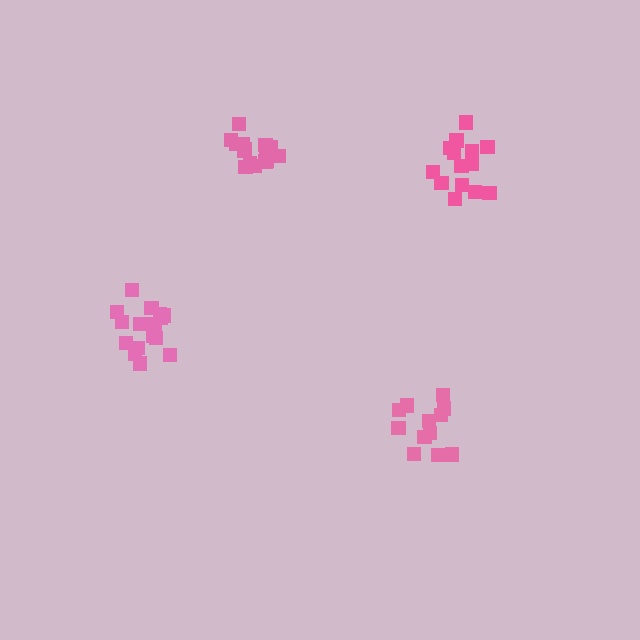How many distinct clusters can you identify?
There are 4 distinct clusters.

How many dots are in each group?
Group 1: 16 dots, Group 2: 12 dots, Group 3: 14 dots, Group 4: 15 dots (57 total).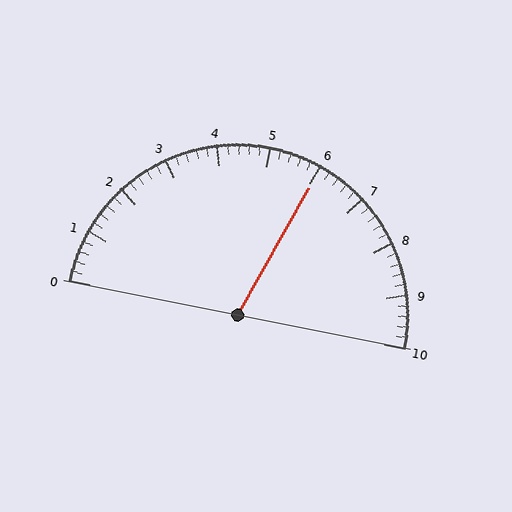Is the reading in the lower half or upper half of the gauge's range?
The reading is in the upper half of the range (0 to 10).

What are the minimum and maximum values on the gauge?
The gauge ranges from 0 to 10.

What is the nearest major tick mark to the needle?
The nearest major tick mark is 6.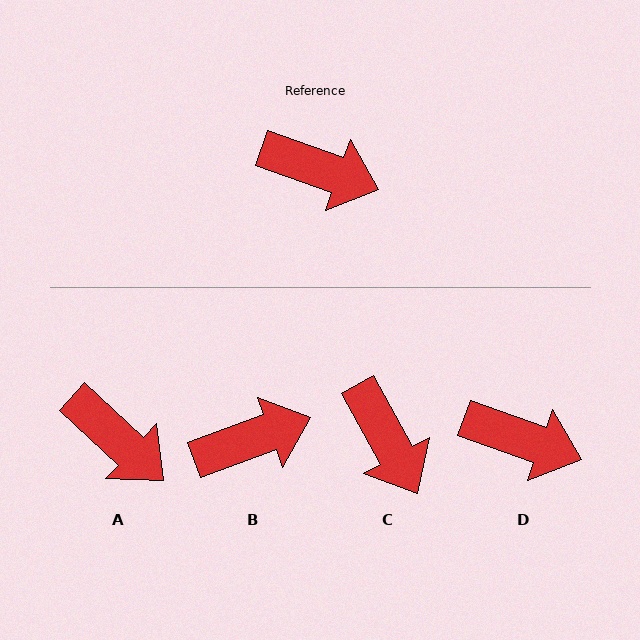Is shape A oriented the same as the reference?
No, it is off by about 23 degrees.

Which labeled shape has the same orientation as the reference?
D.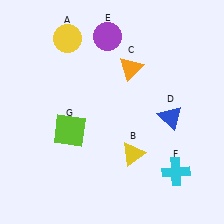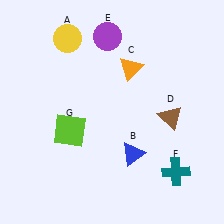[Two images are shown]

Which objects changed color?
B changed from yellow to blue. D changed from blue to brown. F changed from cyan to teal.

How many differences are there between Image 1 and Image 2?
There are 3 differences between the two images.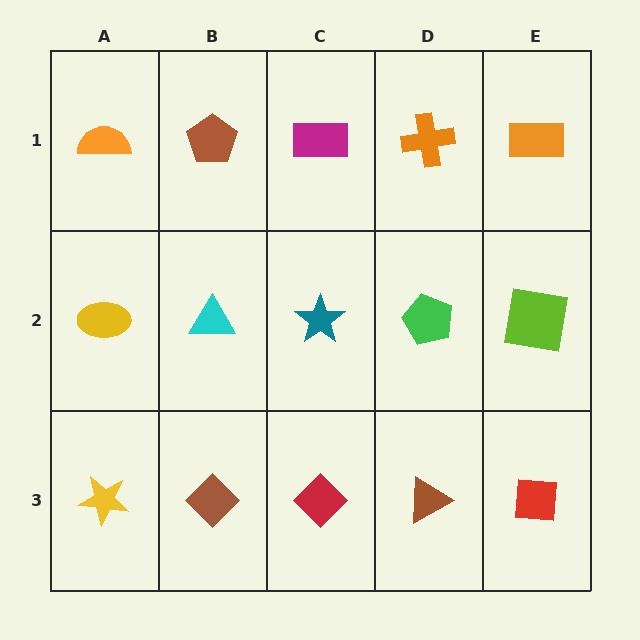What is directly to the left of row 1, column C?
A brown pentagon.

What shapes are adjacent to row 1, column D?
A green pentagon (row 2, column D), a magenta rectangle (row 1, column C), an orange rectangle (row 1, column E).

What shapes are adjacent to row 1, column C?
A teal star (row 2, column C), a brown pentagon (row 1, column B), an orange cross (row 1, column D).